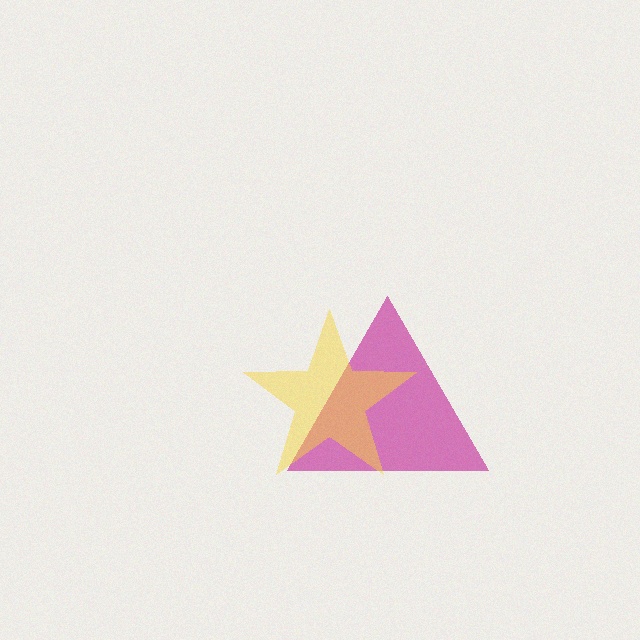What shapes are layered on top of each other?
The layered shapes are: a magenta triangle, a yellow star.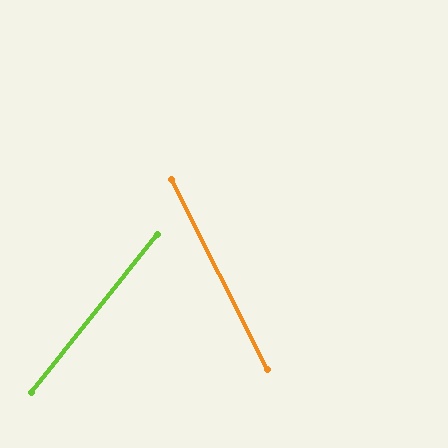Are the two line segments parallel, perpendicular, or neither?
Neither parallel nor perpendicular — they differ by about 65°.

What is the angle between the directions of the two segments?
Approximately 65 degrees.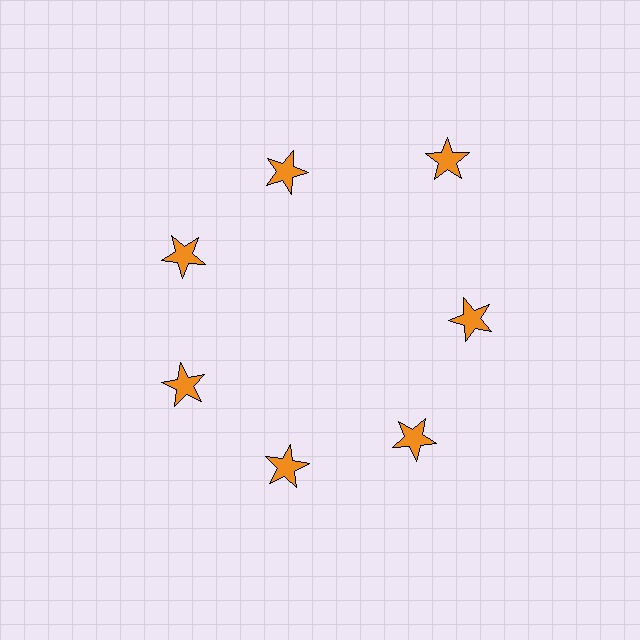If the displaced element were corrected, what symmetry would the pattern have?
It would have 7-fold rotational symmetry — the pattern would map onto itself every 51 degrees.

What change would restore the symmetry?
The symmetry would be restored by moving it inward, back onto the ring so that all 7 stars sit at equal angles and equal distance from the center.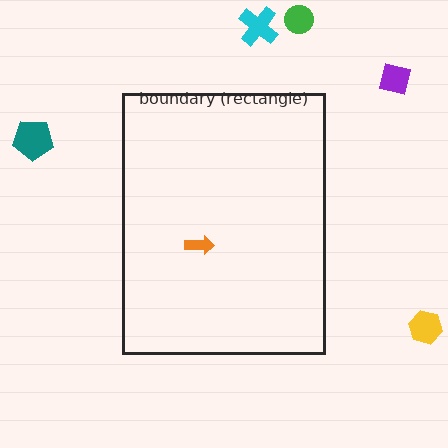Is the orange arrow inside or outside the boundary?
Inside.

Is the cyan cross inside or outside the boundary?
Outside.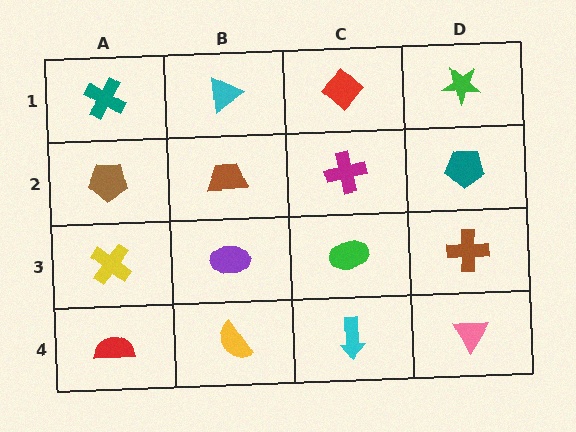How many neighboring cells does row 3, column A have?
3.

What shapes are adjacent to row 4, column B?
A purple ellipse (row 3, column B), a red semicircle (row 4, column A), a cyan arrow (row 4, column C).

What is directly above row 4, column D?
A brown cross.